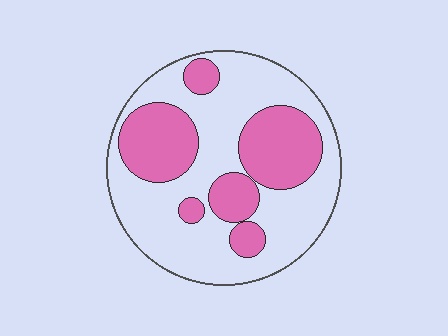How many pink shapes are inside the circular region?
6.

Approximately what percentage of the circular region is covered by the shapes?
Approximately 35%.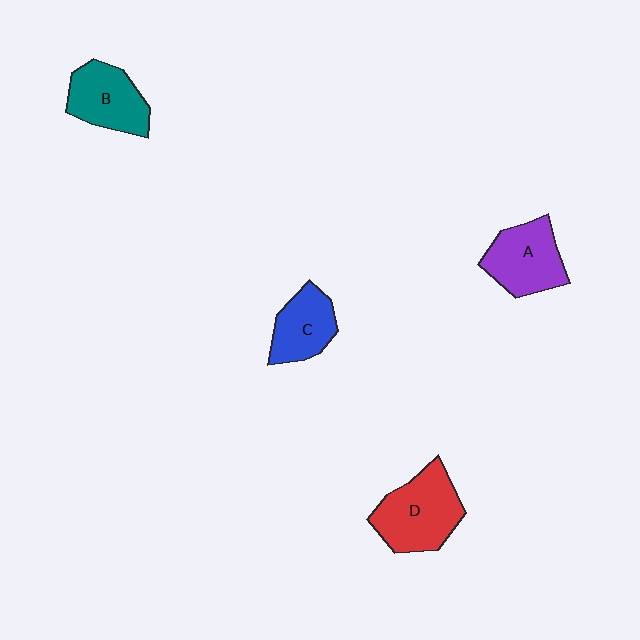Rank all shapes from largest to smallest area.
From largest to smallest: D (red), A (purple), B (teal), C (blue).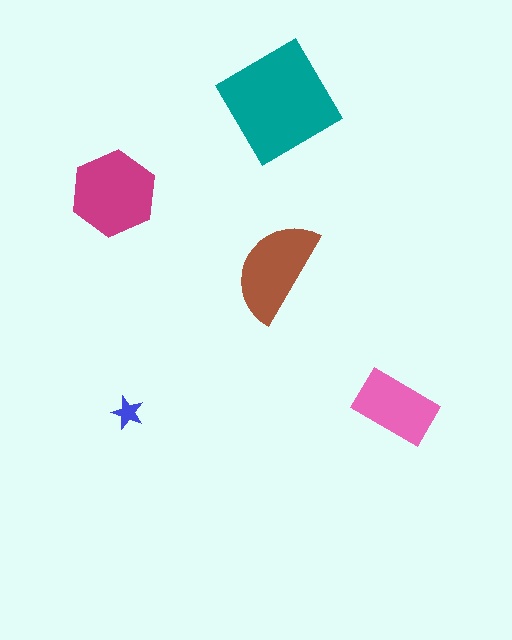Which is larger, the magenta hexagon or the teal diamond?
The teal diamond.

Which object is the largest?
The teal diamond.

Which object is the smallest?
The blue star.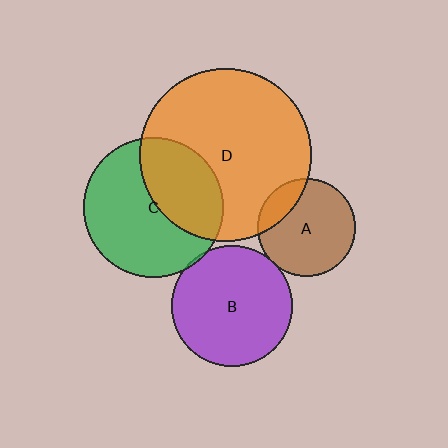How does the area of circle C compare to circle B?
Approximately 1.3 times.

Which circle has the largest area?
Circle D (orange).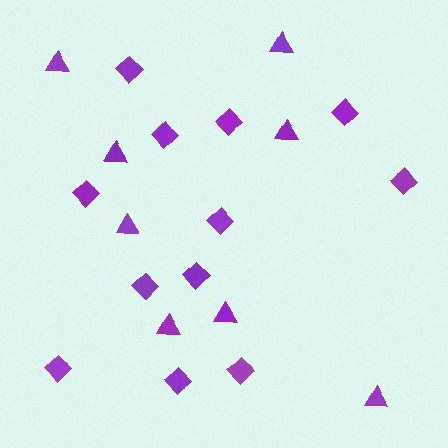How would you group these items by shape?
There are 2 groups: one group of diamonds (12) and one group of triangles (8).